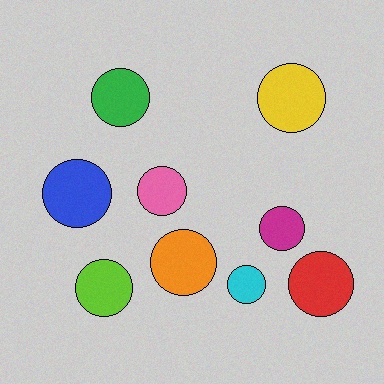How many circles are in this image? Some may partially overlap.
There are 9 circles.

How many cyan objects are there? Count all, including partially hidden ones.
There is 1 cyan object.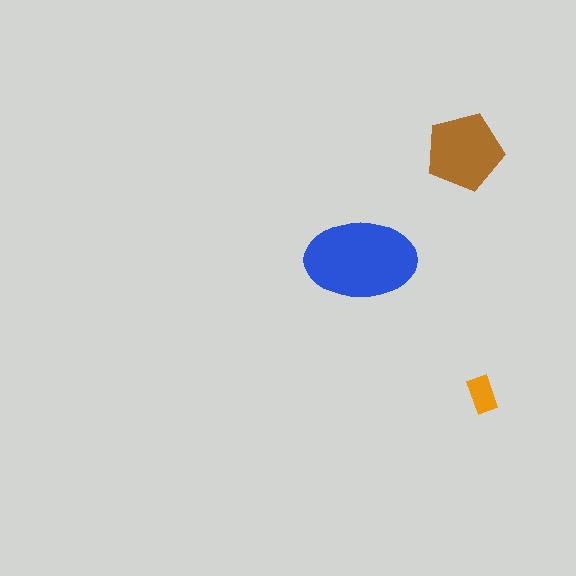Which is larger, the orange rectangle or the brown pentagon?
The brown pentagon.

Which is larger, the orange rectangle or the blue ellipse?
The blue ellipse.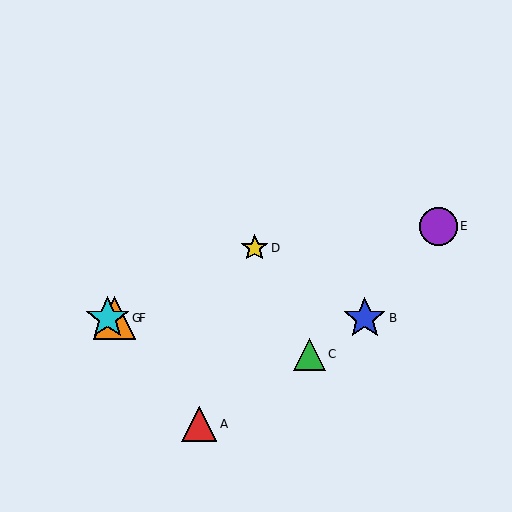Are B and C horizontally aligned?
No, B is at y≈318 and C is at y≈354.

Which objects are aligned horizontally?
Objects B, F, G are aligned horizontally.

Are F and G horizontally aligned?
Yes, both are at y≈318.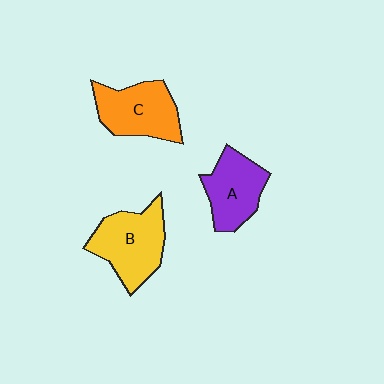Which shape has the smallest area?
Shape A (purple).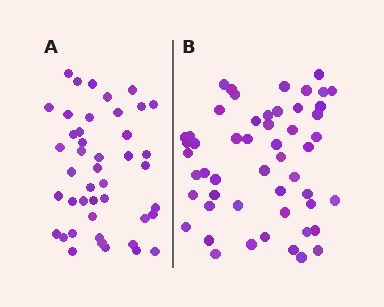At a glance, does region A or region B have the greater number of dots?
Region B (the right region) has more dots.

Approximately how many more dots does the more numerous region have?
Region B has roughly 8 or so more dots than region A.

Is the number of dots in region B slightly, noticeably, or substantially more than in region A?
Region B has only slightly more — the two regions are fairly close. The ratio is roughly 1.2 to 1.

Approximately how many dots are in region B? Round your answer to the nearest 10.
About 50 dots. (The exact count is 52, which rounds to 50.)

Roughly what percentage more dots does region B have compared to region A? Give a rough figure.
About 20% more.